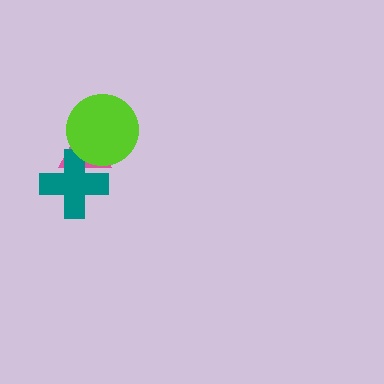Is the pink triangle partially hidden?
Yes, it is partially covered by another shape.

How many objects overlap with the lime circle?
2 objects overlap with the lime circle.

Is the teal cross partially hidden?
Yes, it is partially covered by another shape.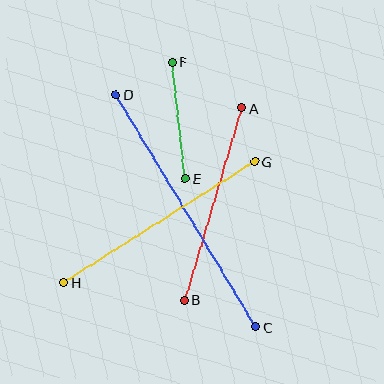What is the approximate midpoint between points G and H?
The midpoint is at approximately (159, 222) pixels.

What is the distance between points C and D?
The distance is approximately 271 pixels.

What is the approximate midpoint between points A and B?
The midpoint is at approximately (213, 204) pixels.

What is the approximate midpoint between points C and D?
The midpoint is at approximately (186, 211) pixels.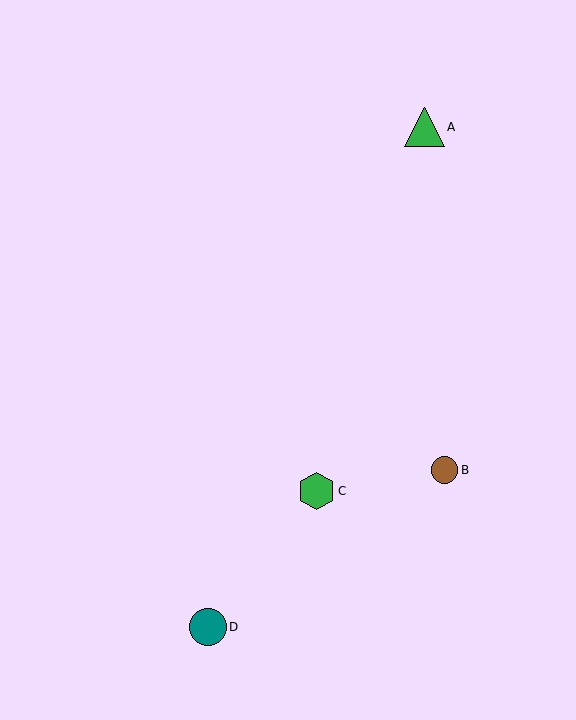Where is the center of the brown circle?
The center of the brown circle is at (445, 470).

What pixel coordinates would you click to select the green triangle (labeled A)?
Click at (424, 127) to select the green triangle A.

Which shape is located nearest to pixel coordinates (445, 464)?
The brown circle (labeled B) at (445, 470) is nearest to that location.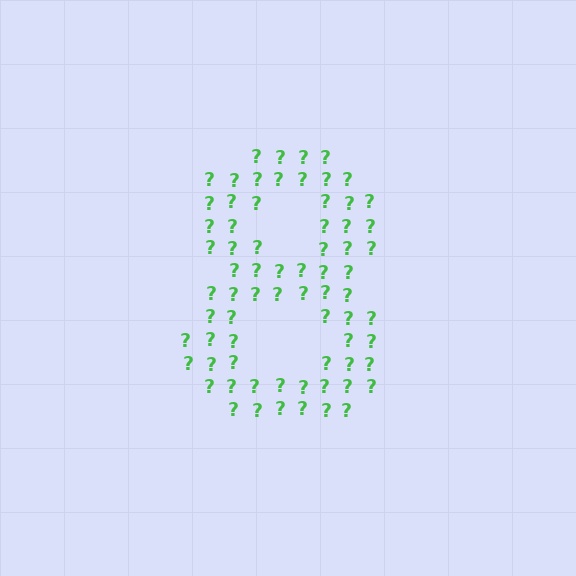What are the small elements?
The small elements are question marks.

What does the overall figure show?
The overall figure shows the digit 8.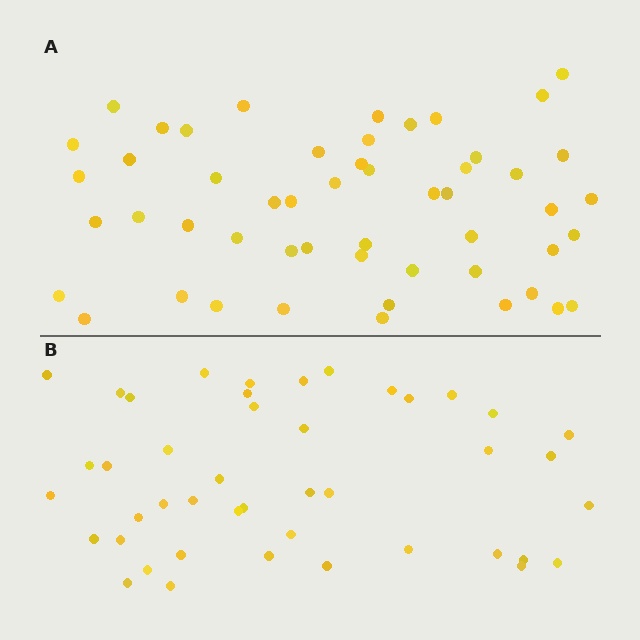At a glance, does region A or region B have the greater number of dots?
Region A (the top region) has more dots.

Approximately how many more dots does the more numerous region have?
Region A has roughly 8 or so more dots than region B.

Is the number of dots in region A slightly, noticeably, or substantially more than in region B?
Region A has only slightly more — the two regions are fairly close. The ratio is roughly 1.2 to 1.